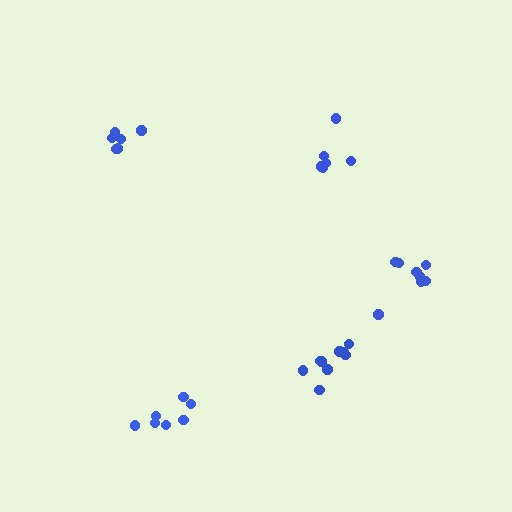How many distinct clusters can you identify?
There are 5 distinct clusters.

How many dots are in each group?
Group 1: 8 dots, Group 2: 9 dots, Group 3: 7 dots, Group 4: 6 dots, Group 5: 6 dots (36 total).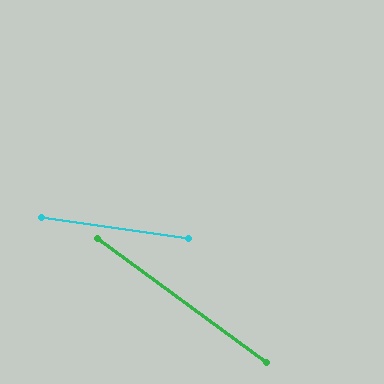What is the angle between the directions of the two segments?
Approximately 28 degrees.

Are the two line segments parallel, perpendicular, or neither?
Neither parallel nor perpendicular — they differ by about 28°.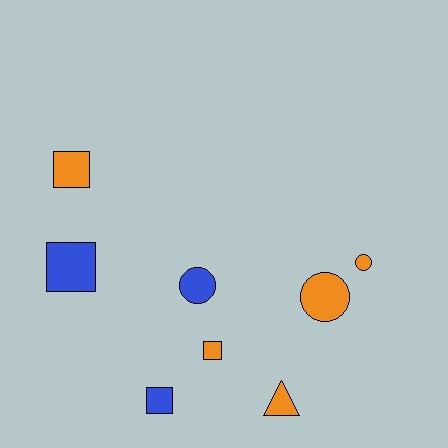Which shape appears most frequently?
Square, with 4 objects.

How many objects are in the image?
There are 8 objects.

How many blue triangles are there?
There are no blue triangles.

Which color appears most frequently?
Orange, with 5 objects.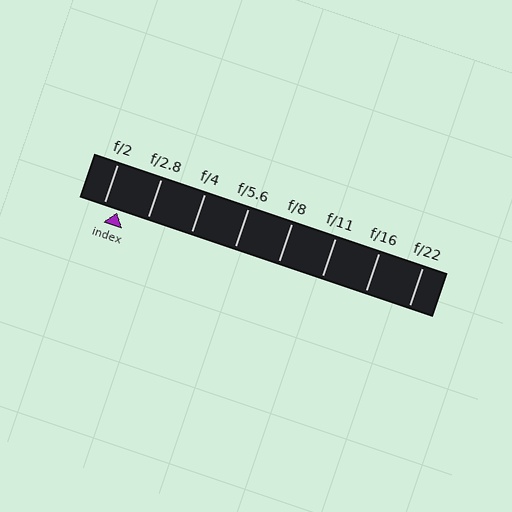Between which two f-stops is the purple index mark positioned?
The index mark is between f/2 and f/2.8.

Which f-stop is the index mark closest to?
The index mark is closest to f/2.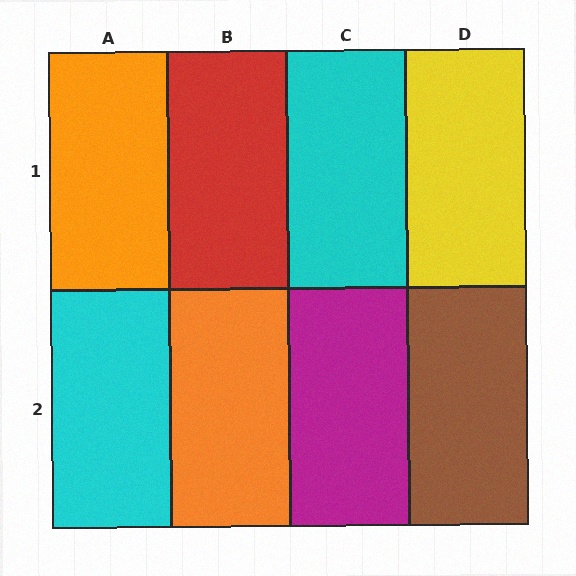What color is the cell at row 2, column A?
Cyan.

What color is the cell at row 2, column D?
Brown.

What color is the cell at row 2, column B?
Orange.